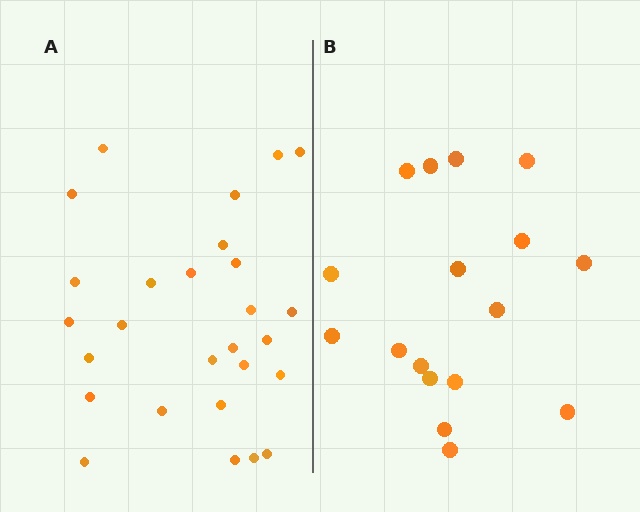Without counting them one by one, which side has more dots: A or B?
Region A (the left region) has more dots.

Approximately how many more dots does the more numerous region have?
Region A has roughly 10 or so more dots than region B.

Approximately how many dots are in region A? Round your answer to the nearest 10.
About 30 dots. (The exact count is 27, which rounds to 30.)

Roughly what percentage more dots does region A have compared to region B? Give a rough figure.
About 60% more.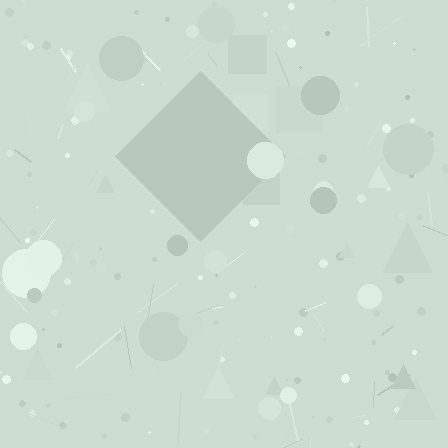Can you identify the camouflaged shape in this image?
The camouflaged shape is a diamond.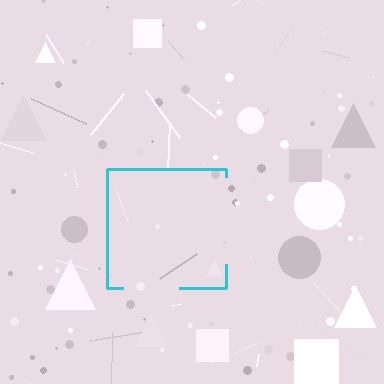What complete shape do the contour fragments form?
The contour fragments form a square.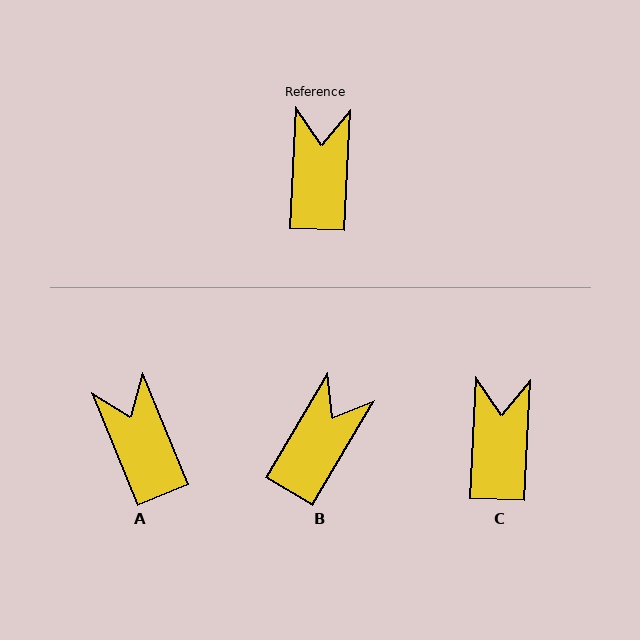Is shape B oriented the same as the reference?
No, it is off by about 28 degrees.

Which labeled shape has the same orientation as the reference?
C.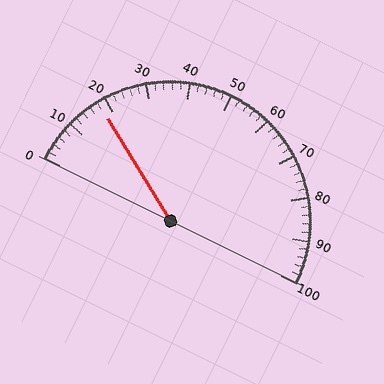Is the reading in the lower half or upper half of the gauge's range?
The reading is in the lower half of the range (0 to 100).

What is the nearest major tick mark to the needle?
The nearest major tick mark is 20.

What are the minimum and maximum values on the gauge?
The gauge ranges from 0 to 100.